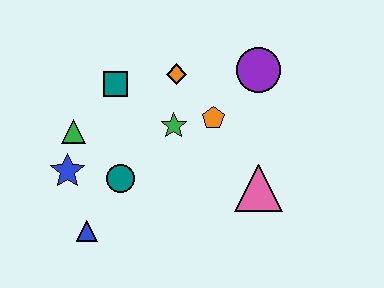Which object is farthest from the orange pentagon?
The blue triangle is farthest from the orange pentagon.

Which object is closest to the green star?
The orange pentagon is closest to the green star.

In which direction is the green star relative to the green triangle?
The green star is to the right of the green triangle.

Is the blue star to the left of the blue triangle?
Yes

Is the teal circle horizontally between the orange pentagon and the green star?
No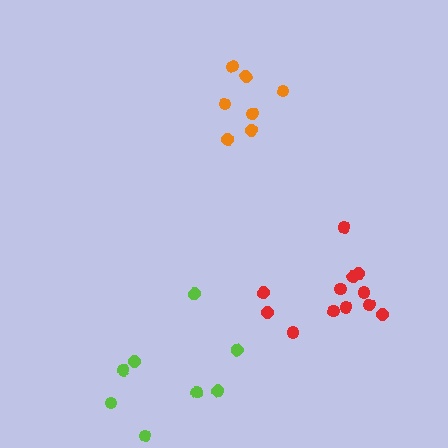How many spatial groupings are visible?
There are 3 spatial groupings.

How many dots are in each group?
Group 1: 12 dots, Group 2: 8 dots, Group 3: 7 dots (27 total).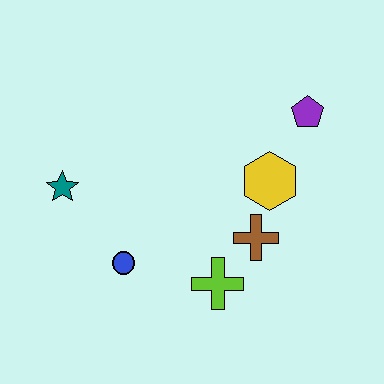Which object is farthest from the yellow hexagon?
The teal star is farthest from the yellow hexagon.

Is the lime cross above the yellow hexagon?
No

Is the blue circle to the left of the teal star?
No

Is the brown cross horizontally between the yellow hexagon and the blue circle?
Yes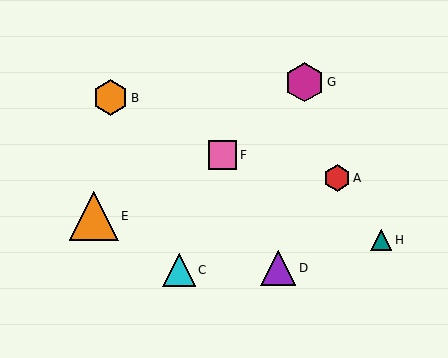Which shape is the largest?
The orange triangle (labeled E) is the largest.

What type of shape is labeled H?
Shape H is a teal triangle.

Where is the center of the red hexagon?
The center of the red hexagon is at (337, 178).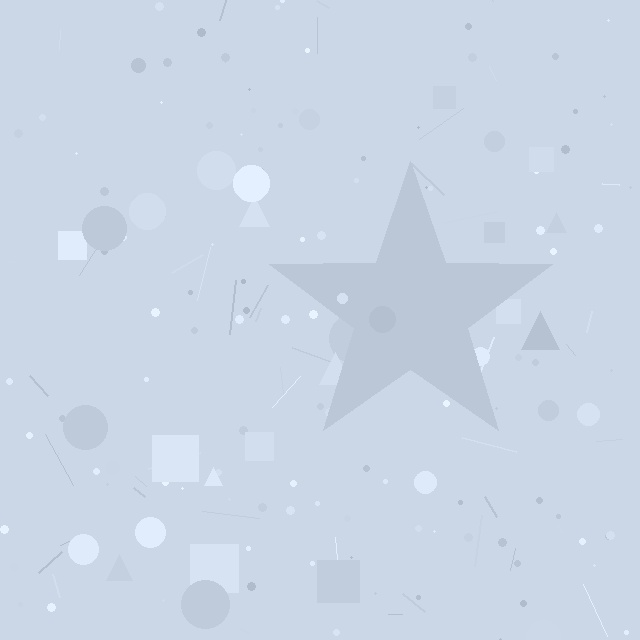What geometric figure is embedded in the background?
A star is embedded in the background.